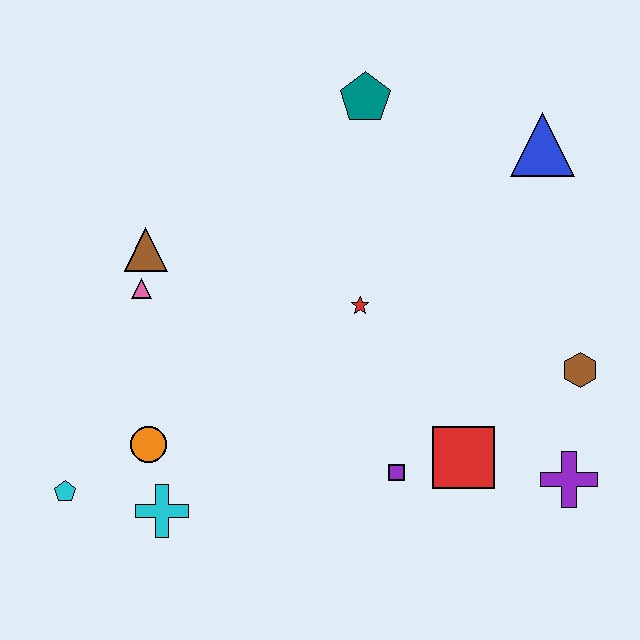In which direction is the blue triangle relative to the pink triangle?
The blue triangle is to the right of the pink triangle.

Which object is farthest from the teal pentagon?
The cyan pentagon is farthest from the teal pentagon.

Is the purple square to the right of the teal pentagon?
Yes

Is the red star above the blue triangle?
No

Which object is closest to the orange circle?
The cyan cross is closest to the orange circle.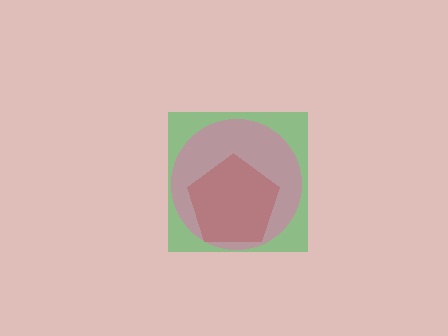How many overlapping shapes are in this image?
There are 3 overlapping shapes in the image.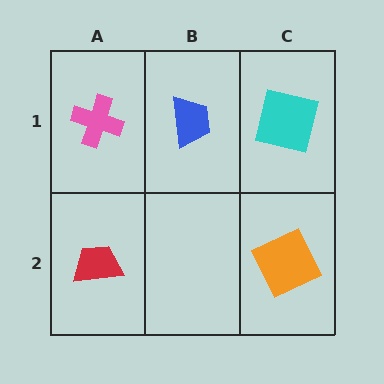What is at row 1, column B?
A blue trapezoid.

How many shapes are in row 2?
2 shapes.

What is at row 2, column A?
A red trapezoid.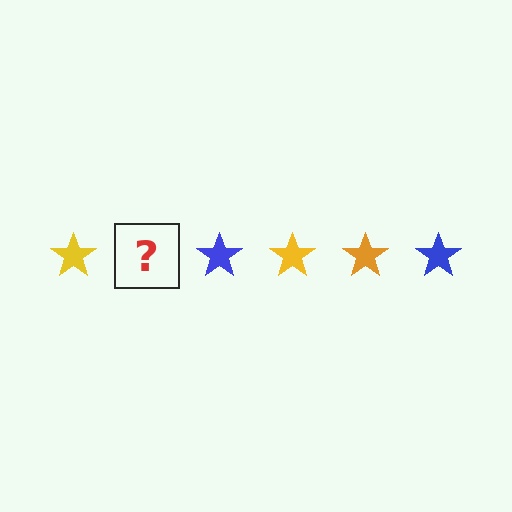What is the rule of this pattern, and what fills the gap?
The rule is that the pattern cycles through yellow, orange, blue stars. The gap should be filled with an orange star.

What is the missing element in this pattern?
The missing element is an orange star.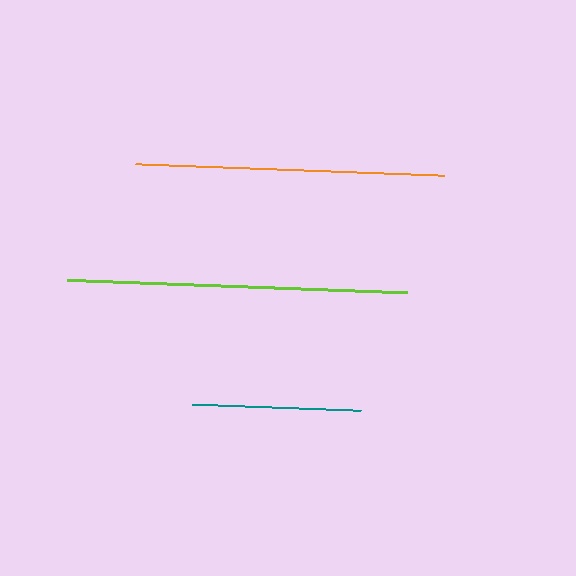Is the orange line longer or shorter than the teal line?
The orange line is longer than the teal line.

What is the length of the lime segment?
The lime segment is approximately 340 pixels long.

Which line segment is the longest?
The lime line is the longest at approximately 340 pixels.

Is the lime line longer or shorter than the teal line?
The lime line is longer than the teal line.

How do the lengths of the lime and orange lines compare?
The lime and orange lines are approximately the same length.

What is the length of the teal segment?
The teal segment is approximately 169 pixels long.